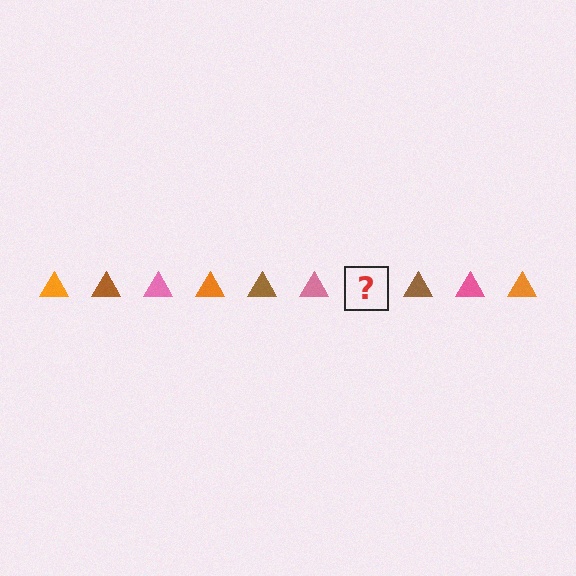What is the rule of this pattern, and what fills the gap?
The rule is that the pattern cycles through orange, brown, pink triangles. The gap should be filled with an orange triangle.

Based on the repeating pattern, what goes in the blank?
The blank should be an orange triangle.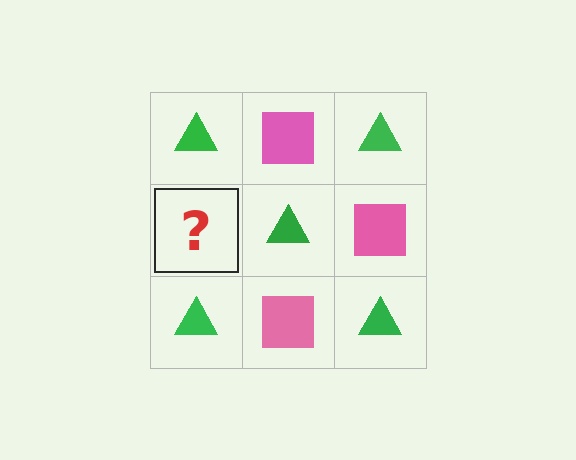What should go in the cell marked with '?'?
The missing cell should contain a pink square.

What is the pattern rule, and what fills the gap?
The rule is that it alternates green triangle and pink square in a checkerboard pattern. The gap should be filled with a pink square.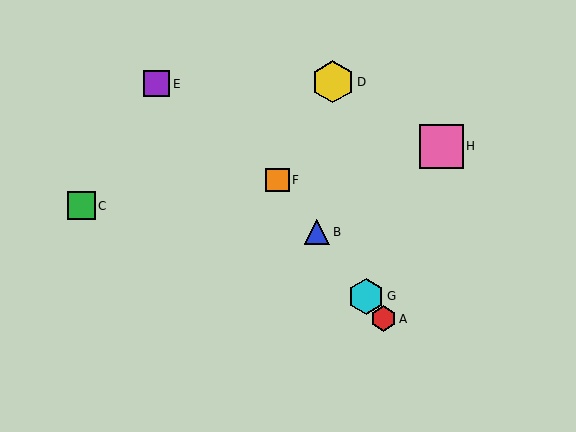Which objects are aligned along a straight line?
Objects A, B, F, G are aligned along a straight line.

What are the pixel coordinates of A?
Object A is at (383, 319).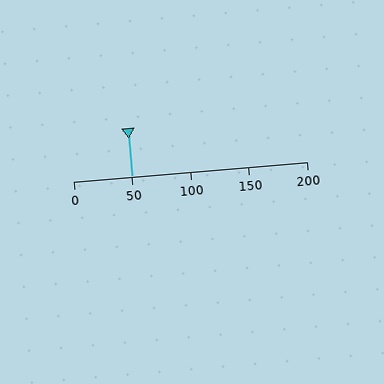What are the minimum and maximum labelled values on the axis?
The axis runs from 0 to 200.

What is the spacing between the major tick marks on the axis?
The major ticks are spaced 50 apart.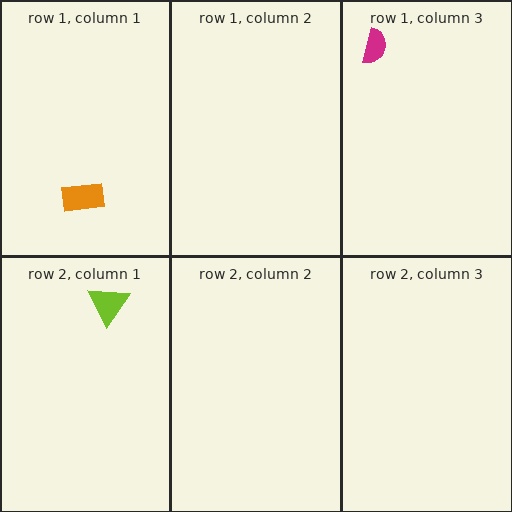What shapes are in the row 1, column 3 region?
The magenta semicircle.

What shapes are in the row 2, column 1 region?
The lime triangle.